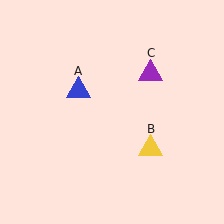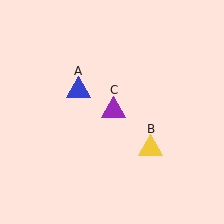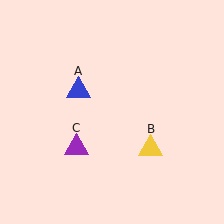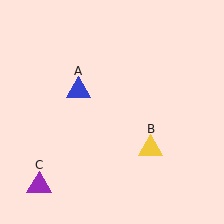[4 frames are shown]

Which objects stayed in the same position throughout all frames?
Blue triangle (object A) and yellow triangle (object B) remained stationary.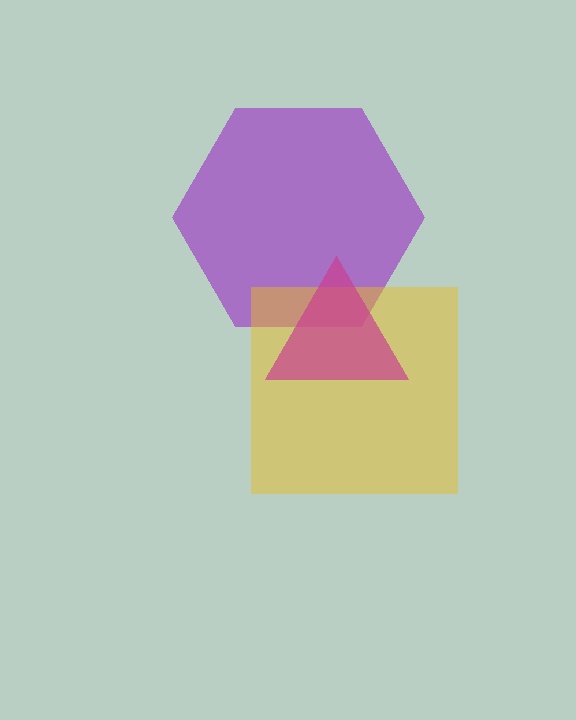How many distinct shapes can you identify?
There are 3 distinct shapes: a purple hexagon, a yellow square, a magenta triangle.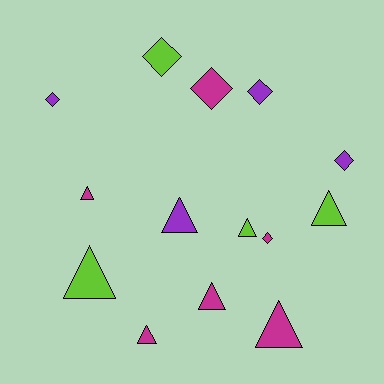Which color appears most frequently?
Magenta, with 6 objects.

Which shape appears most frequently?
Triangle, with 8 objects.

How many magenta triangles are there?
There are 4 magenta triangles.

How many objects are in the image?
There are 14 objects.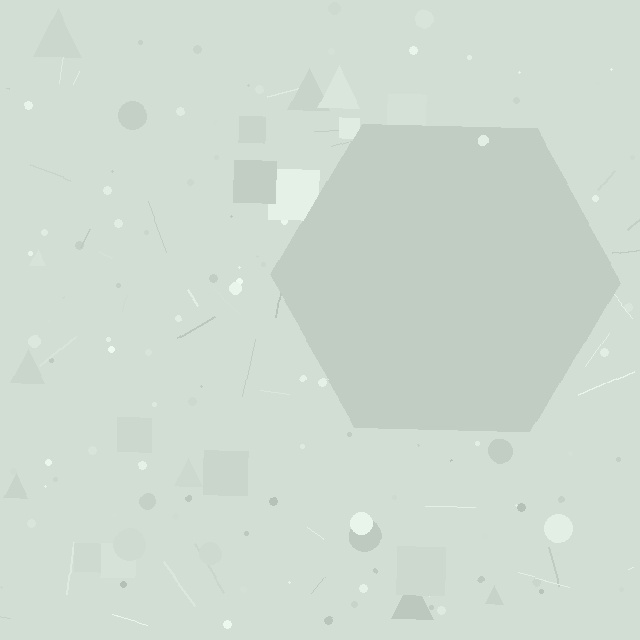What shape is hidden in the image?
A hexagon is hidden in the image.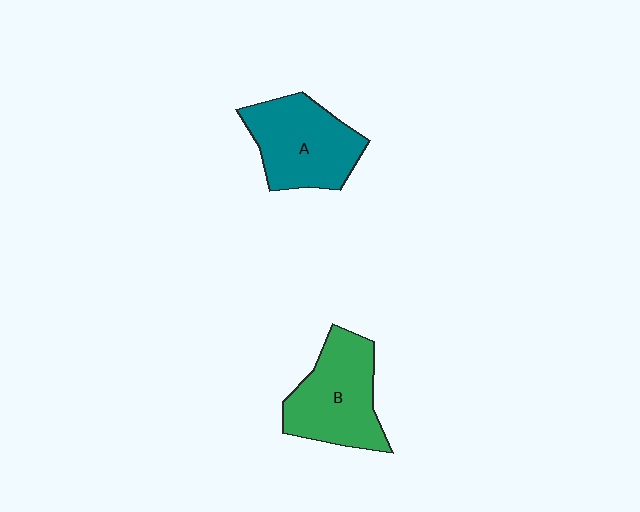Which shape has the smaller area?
Shape A (teal).